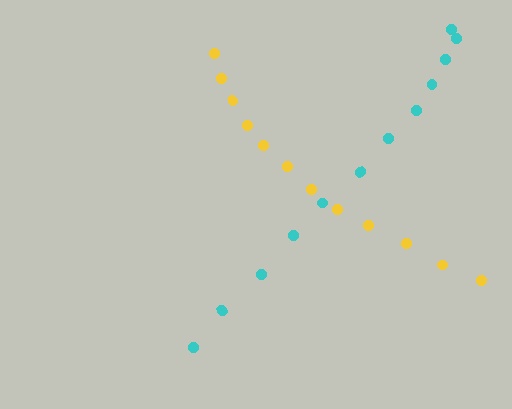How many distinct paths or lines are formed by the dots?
There are 2 distinct paths.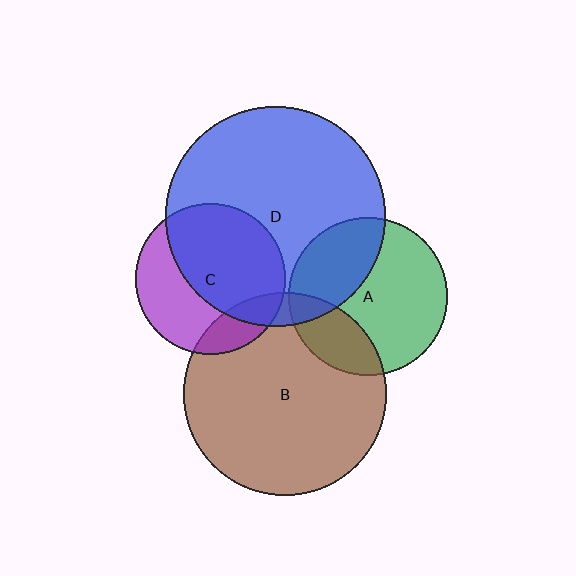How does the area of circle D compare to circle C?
Approximately 2.1 times.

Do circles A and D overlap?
Yes.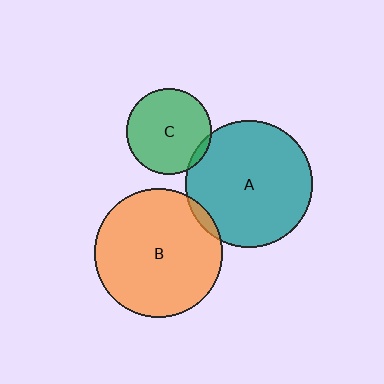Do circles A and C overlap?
Yes.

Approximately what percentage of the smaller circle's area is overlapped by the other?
Approximately 5%.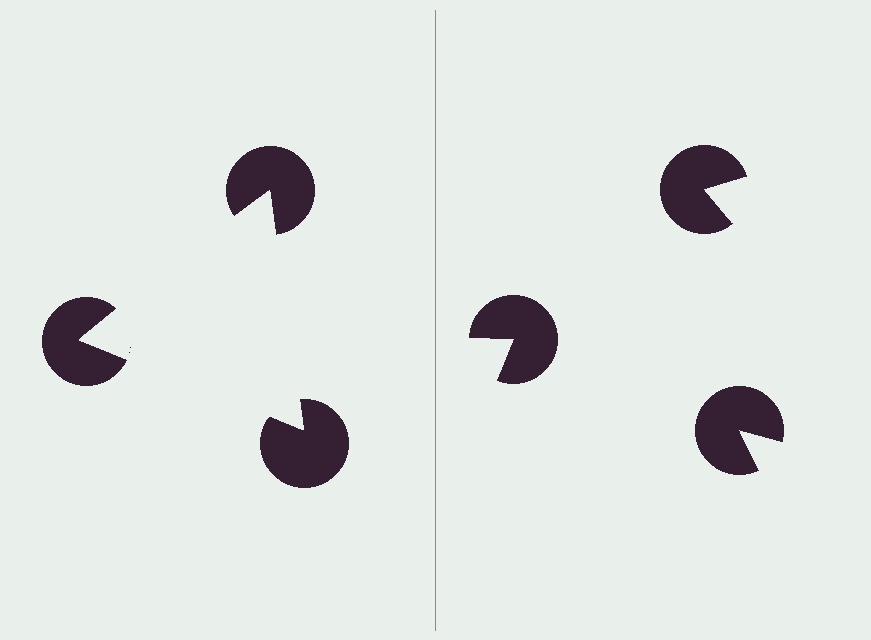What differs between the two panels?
The pac-man discs are positioned identically on both sides; only the wedge orientations differ. On the left they align to a triangle; on the right they are misaligned.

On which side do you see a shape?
An illusory triangle appears on the left side. On the right side the wedge cuts are rotated, so no coherent shape forms.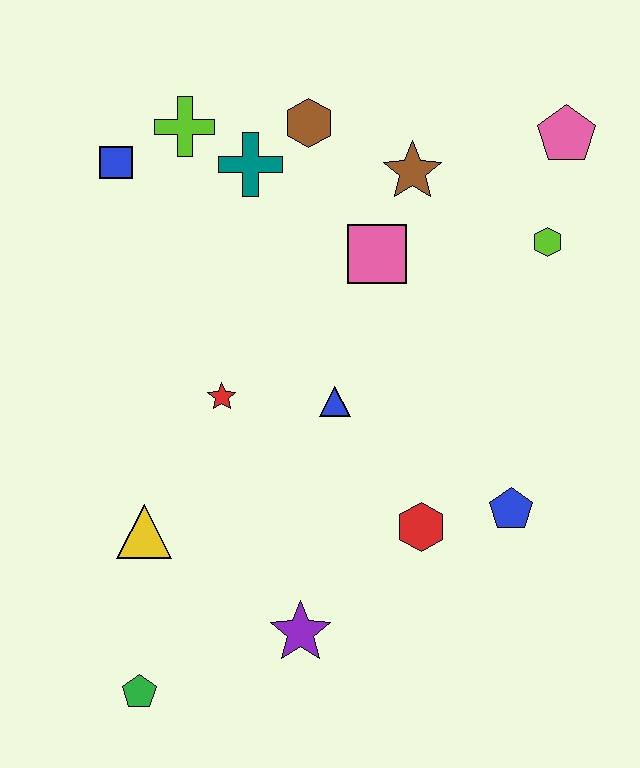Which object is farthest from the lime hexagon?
The green pentagon is farthest from the lime hexagon.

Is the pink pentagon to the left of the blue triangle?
No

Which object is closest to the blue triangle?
The red star is closest to the blue triangle.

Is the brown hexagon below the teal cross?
No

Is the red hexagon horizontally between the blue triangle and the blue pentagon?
Yes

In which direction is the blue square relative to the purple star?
The blue square is above the purple star.